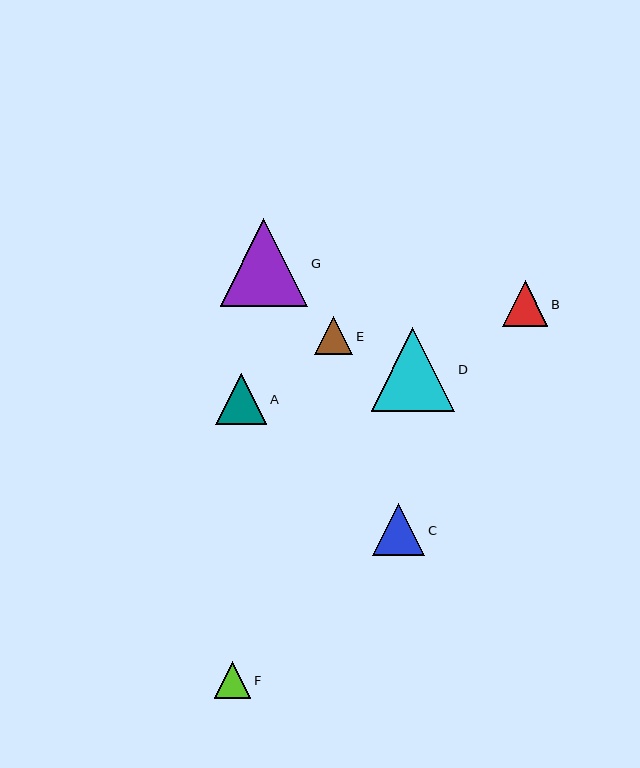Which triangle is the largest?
Triangle G is the largest with a size of approximately 88 pixels.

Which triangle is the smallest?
Triangle F is the smallest with a size of approximately 37 pixels.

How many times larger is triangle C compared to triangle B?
Triangle C is approximately 1.1 times the size of triangle B.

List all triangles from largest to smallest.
From largest to smallest: G, D, C, A, B, E, F.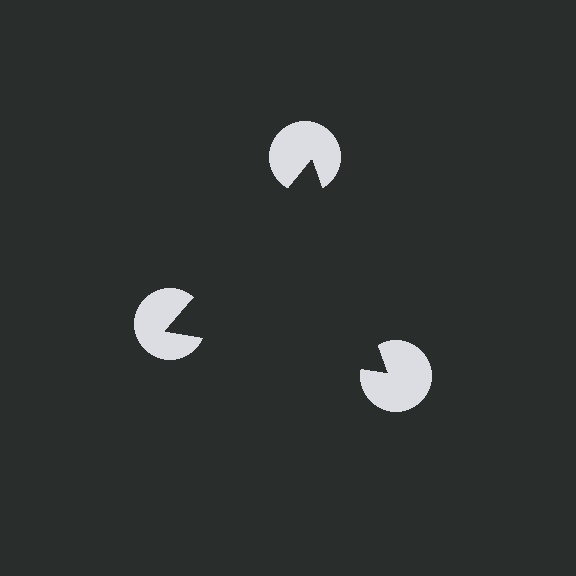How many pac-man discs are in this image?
There are 3 — one at each vertex of the illusory triangle.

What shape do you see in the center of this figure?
An illusory triangle — its edges are inferred from the aligned wedge cuts in the pac-man discs, not physically drawn.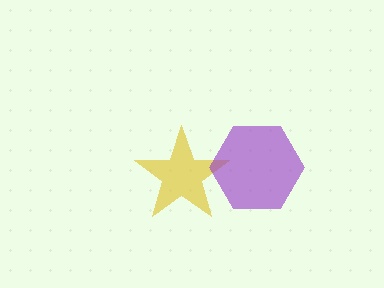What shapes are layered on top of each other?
The layered shapes are: a yellow star, a purple hexagon.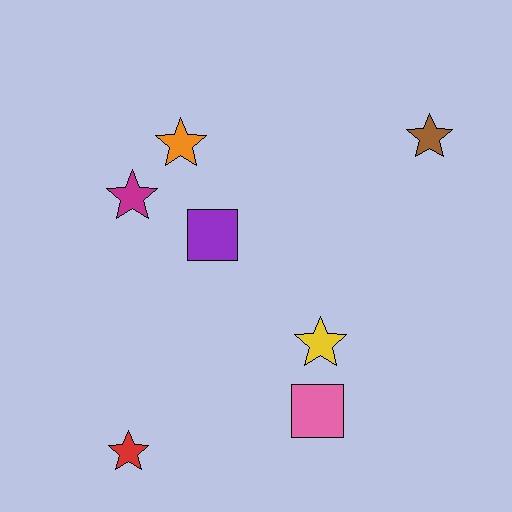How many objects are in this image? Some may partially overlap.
There are 7 objects.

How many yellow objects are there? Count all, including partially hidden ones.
There is 1 yellow object.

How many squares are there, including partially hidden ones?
There are 2 squares.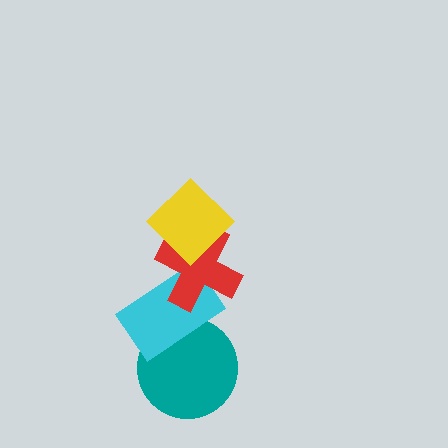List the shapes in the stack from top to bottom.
From top to bottom: the yellow diamond, the red cross, the cyan rectangle, the teal circle.